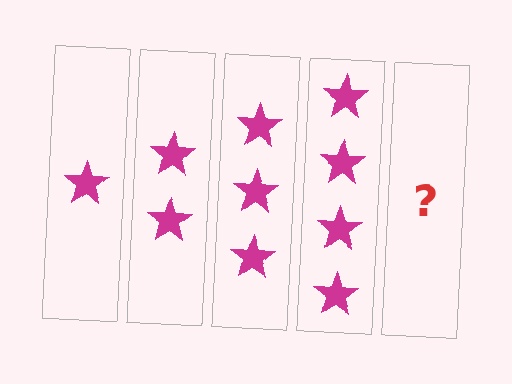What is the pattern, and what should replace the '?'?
The pattern is that each step adds one more star. The '?' should be 5 stars.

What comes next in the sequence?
The next element should be 5 stars.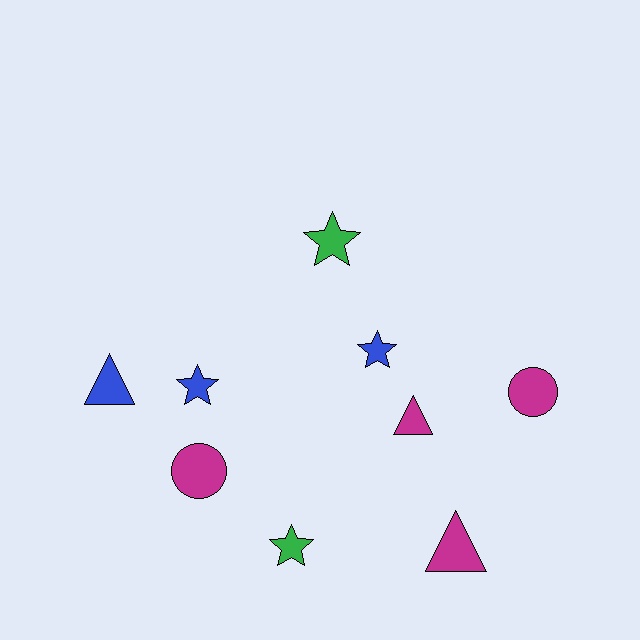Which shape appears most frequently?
Star, with 4 objects.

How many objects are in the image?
There are 9 objects.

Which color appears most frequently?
Magenta, with 4 objects.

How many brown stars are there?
There are no brown stars.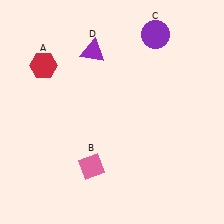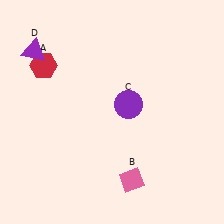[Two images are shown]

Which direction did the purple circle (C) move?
The purple circle (C) moved down.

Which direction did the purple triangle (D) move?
The purple triangle (D) moved left.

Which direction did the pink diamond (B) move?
The pink diamond (B) moved right.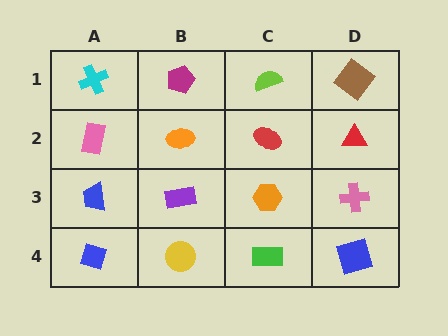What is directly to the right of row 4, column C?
A blue square.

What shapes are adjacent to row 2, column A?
A cyan cross (row 1, column A), a blue trapezoid (row 3, column A), an orange ellipse (row 2, column B).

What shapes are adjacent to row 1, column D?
A red triangle (row 2, column D), a lime semicircle (row 1, column C).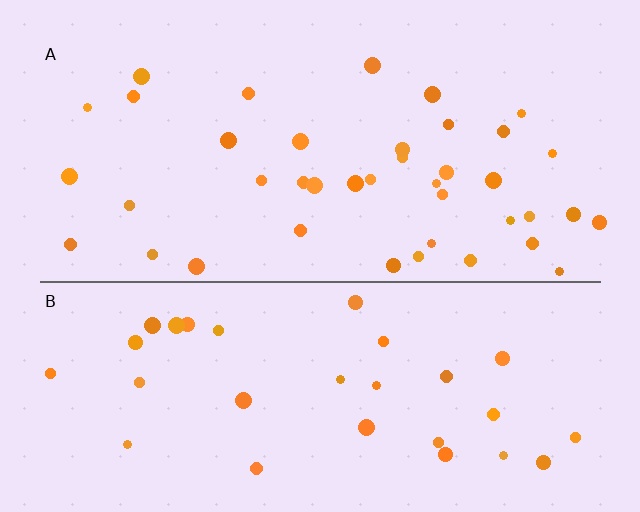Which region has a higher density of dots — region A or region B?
A (the top).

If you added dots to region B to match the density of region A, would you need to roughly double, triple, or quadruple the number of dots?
Approximately double.